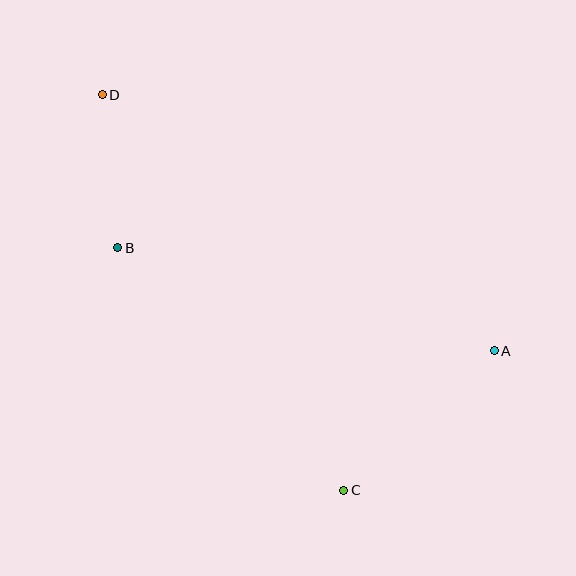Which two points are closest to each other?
Points B and D are closest to each other.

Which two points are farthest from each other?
Points A and D are farthest from each other.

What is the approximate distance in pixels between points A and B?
The distance between A and B is approximately 390 pixels.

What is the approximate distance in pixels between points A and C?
The distance between A and C is approximately 205 pixels.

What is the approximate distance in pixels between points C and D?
The distance between C and D is approximately 463 pixels.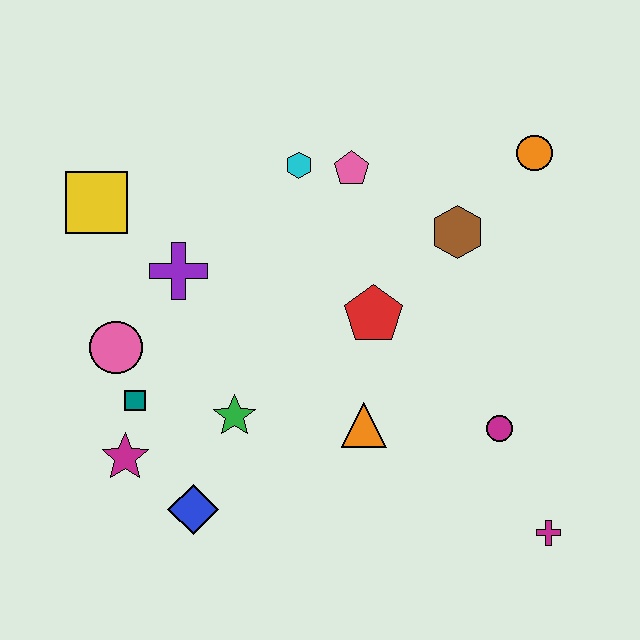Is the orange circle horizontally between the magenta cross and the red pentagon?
Yes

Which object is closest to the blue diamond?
The magenta star is closest to the blue diamond.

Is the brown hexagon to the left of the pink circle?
No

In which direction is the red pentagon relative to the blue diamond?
The red pentagon is above the blue diamond.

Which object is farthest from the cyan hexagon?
The magenta cross is farthest from the cyan hexagon.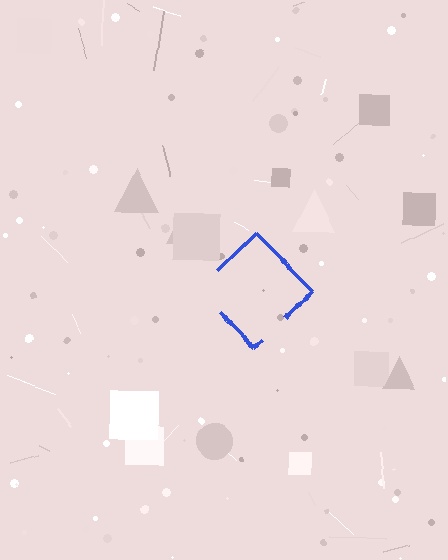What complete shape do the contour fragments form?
The contour fragments form a diamond.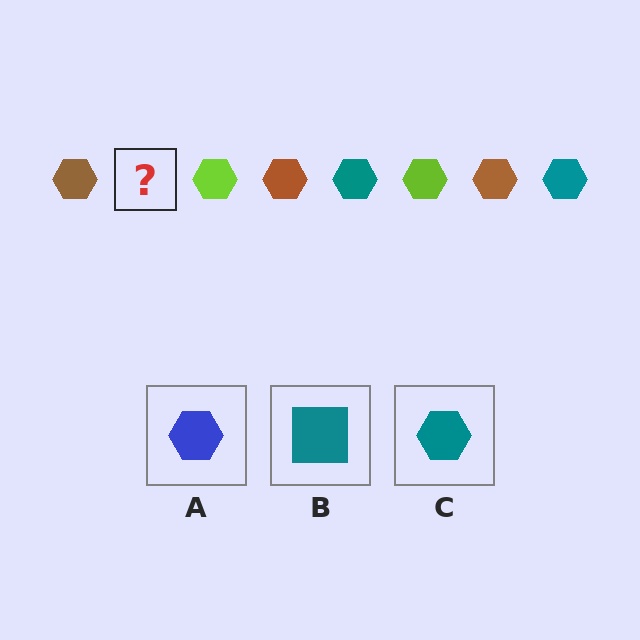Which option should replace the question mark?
Option C.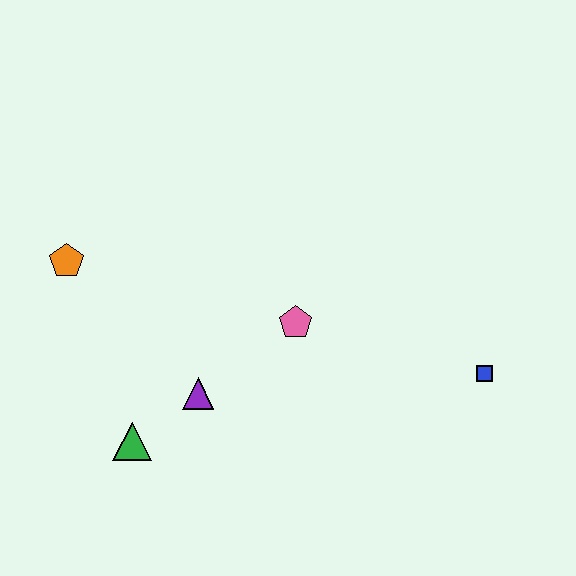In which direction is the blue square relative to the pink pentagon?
The blue square is to the right of the pink pentagon.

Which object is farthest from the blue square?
The orange pentagon is farthest from the blue square.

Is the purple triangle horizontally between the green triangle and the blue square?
Yes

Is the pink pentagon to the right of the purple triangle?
Yes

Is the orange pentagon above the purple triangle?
Yes